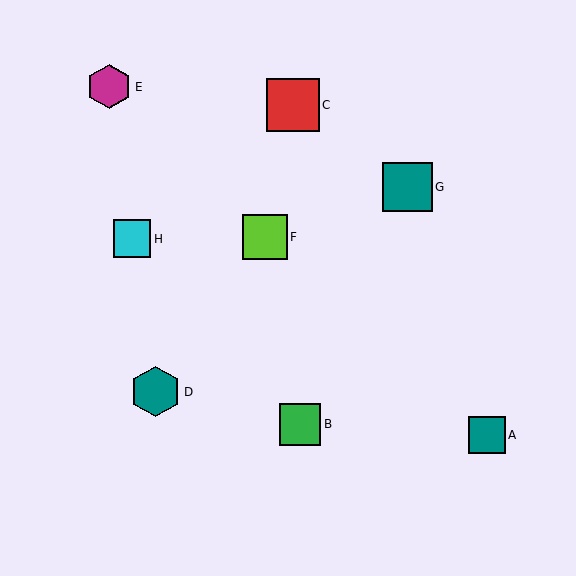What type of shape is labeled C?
Shape C is a red square.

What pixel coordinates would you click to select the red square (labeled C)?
Click at (293, 105) to select the red square C.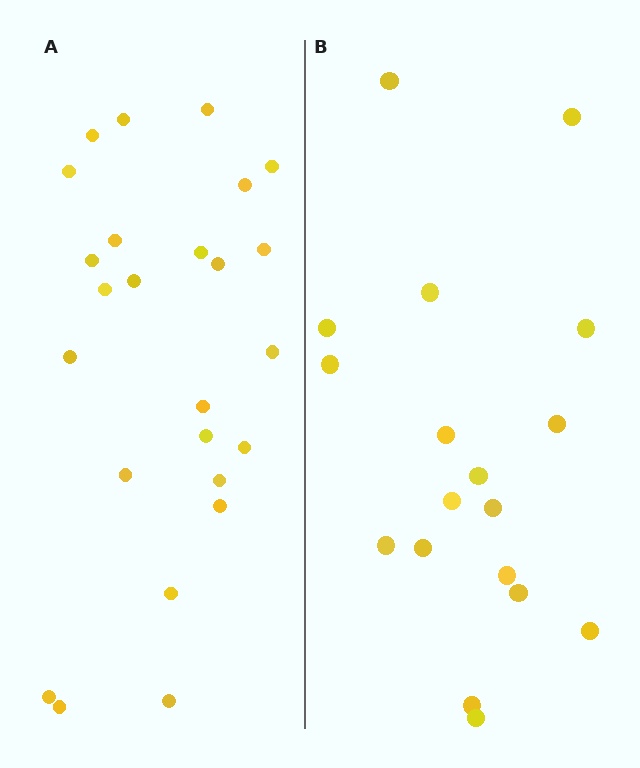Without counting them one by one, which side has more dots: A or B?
Region A (the left region) has more dots.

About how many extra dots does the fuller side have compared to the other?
Region A has roughly 8 or so more dots than region B.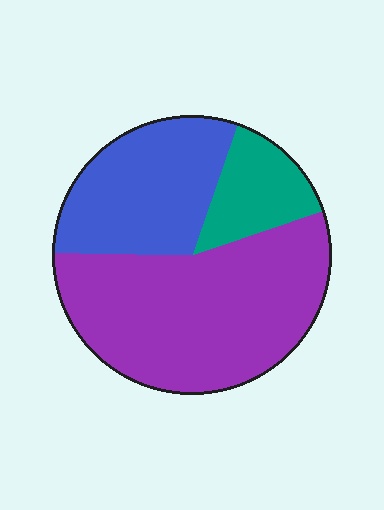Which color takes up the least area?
Teal, at roughly 15%.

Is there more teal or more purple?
Purple.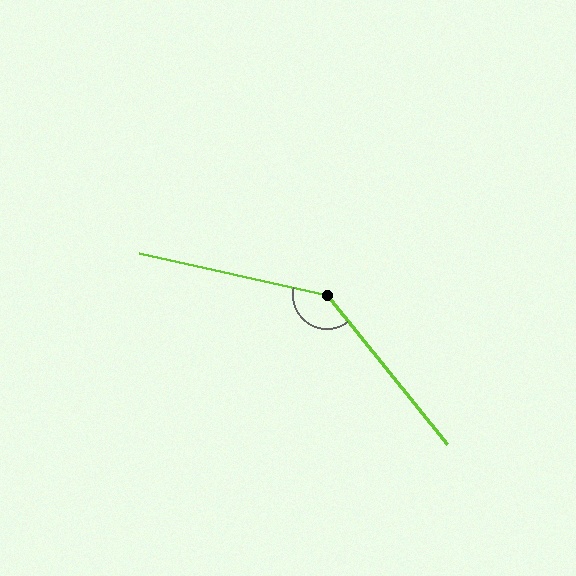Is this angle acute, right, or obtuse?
It is obtuse.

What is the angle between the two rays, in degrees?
Approximately 141 degrees.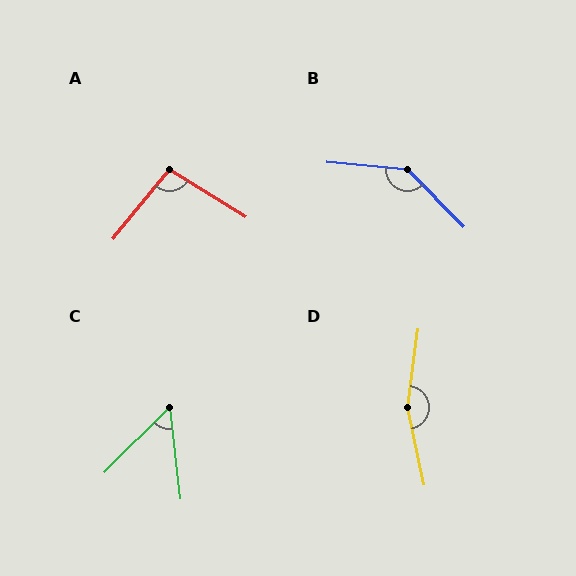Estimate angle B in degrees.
Approximately 140 degrees.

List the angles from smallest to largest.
C (51°), A (97°), B (140°), D (160°).